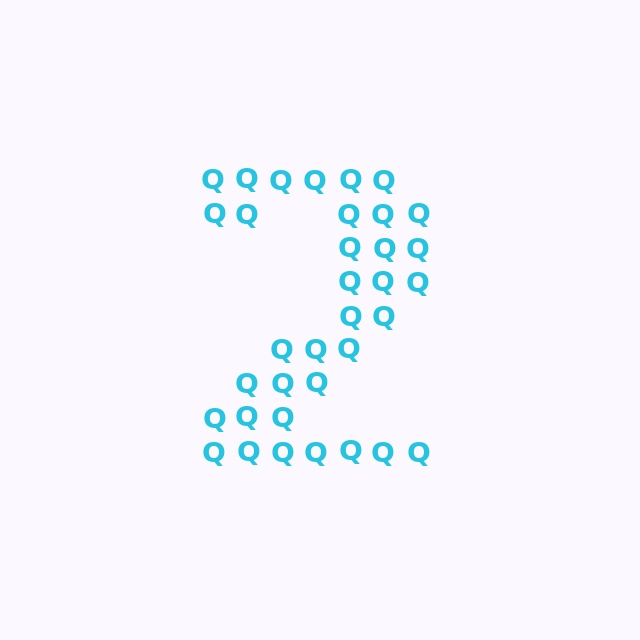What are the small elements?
The small elements are letter Q's.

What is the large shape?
The large shape is the digit 2.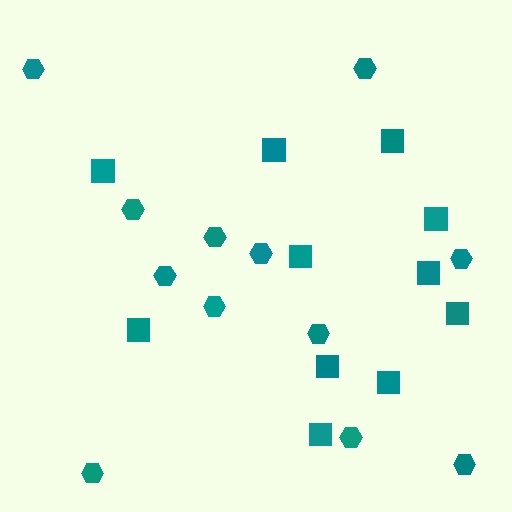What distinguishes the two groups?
There are 2 groups: one group of squares (11) and one group of hexagons (12).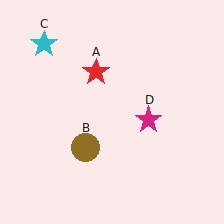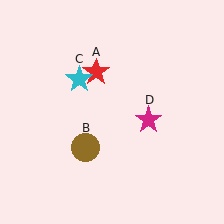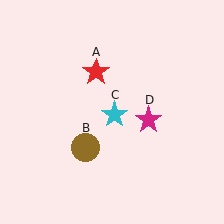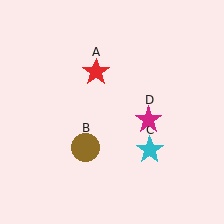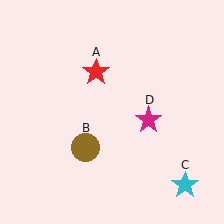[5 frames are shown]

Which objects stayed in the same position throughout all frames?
Red star (object A) and brown circle (object B) and magenta star (object D) remained stationary.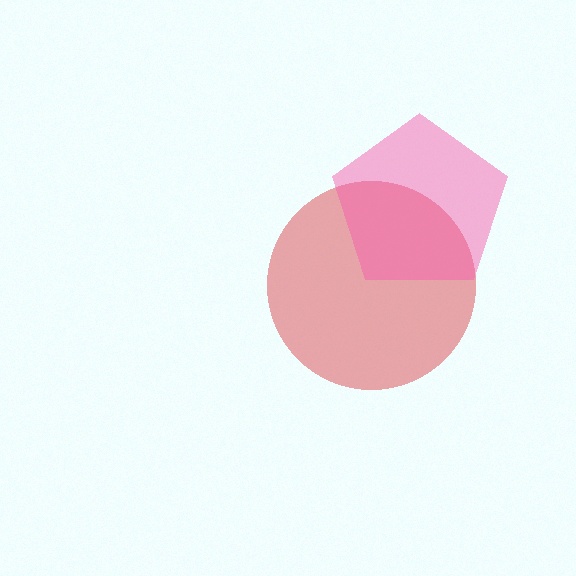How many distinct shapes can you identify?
There are 2 distinct shapes: a red circle, a pink pentagon.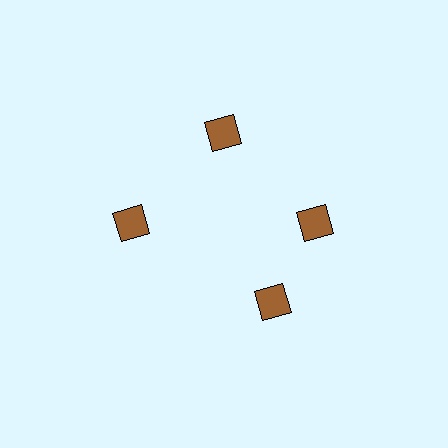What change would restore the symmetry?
The symmetry would be restored by rotating it back into even spacing with its neighbors so that all 4 squares sit at equal angles and equal distance from the center.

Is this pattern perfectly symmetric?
No. The 4 brown squares are arranged in a ring, but one element near the 6 o'clock position is rotated out of alignment along the ring, breaking the 4-fold rotational symmetry.